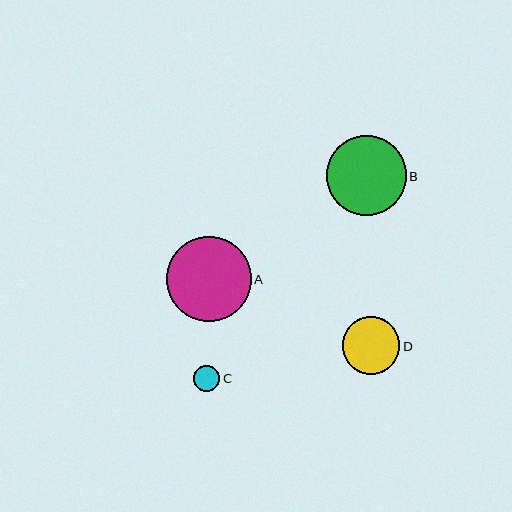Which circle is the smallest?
Circle C is the smallest with a size of approximately 26 pixels.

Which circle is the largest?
Circle A is the largest with a size of approximately 85 pixels.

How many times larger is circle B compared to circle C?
Circle B is approximately 3.1 times the size of circle C.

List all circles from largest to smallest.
From largest to smallest: A, B, D, C.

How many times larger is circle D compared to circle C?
Circle D is approximately 2.2 times the size of circle C.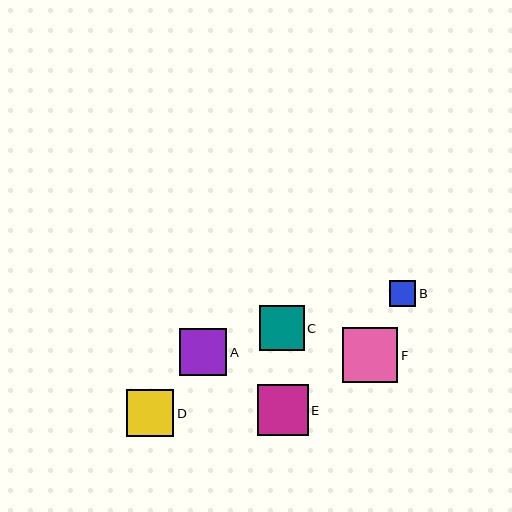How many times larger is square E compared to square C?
Square E is approximately 1.1 times the size of square C.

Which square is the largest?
Square F is the largest with a size of approximately 55 pixels.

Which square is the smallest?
Square B is the smallest with a size of approximately 27 pixels.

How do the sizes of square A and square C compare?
Square A and square C are approximately the same size.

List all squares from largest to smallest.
From largest to smallest: F, E, A, D, C, B.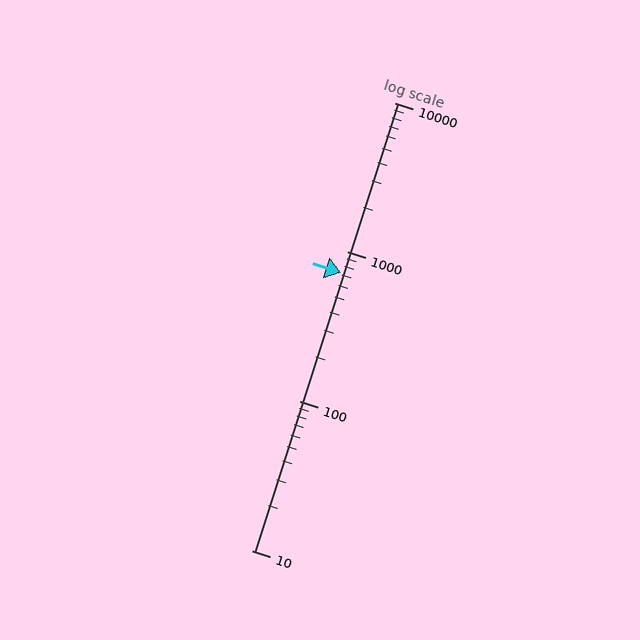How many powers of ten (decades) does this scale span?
The scale spans 3 decades, from 10 to 10000.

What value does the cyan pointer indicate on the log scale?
The pointer indicates approximately 730.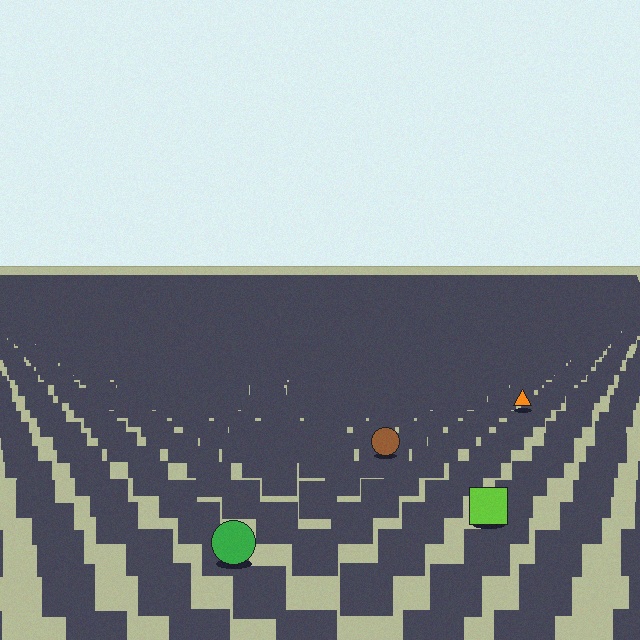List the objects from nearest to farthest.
From nearest to farthest: the green circle, the lime square, the brown circle, the orange triangle.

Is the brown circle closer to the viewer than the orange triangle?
Yes. The brown circle is closer — you can tell from the texture gradient: the ground texture is coarser near it.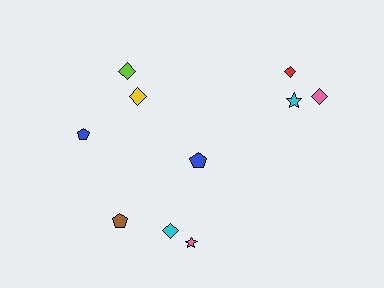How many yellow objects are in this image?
There is 1 yellow object.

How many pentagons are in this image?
There are 3 pentagons.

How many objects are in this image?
There are 10 objects.